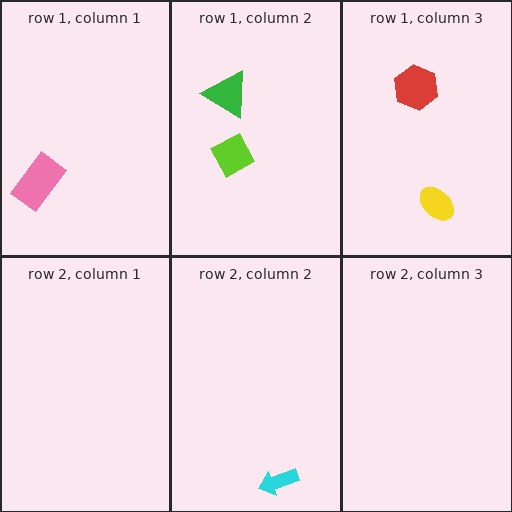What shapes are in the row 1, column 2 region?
The lime diamond, the green triangle.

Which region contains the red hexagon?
The row 1, column 3 region.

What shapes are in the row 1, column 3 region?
The red hexagon, the yellow ellipse.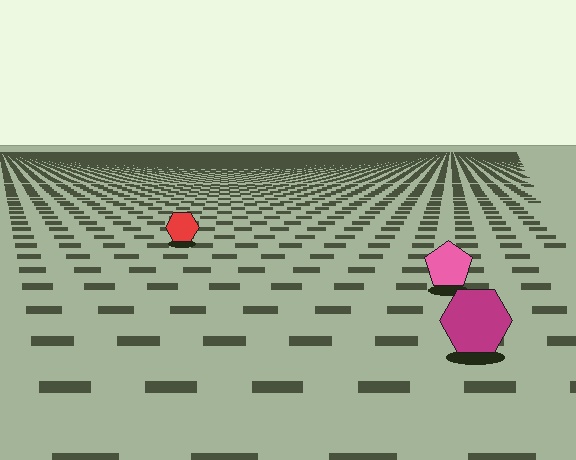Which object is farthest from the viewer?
The red hexagon is farthest from the viewer. It appears smaller and the ground texture around it is denser.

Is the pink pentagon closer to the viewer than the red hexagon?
Yes. The pink pentagon is closer — you can tell from the texture gradient: the ground texture is coarser near it.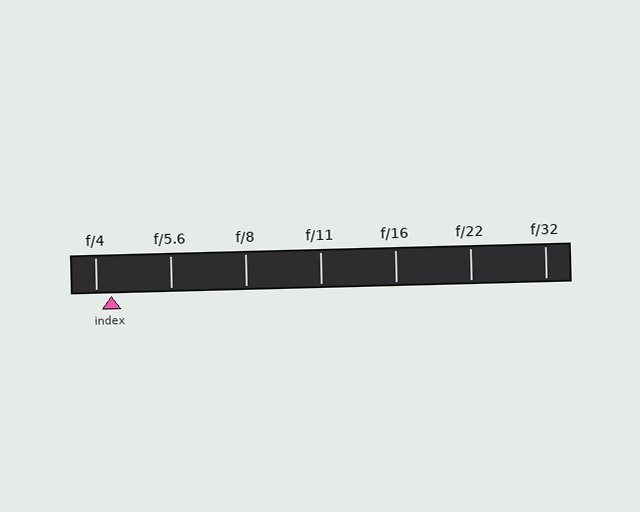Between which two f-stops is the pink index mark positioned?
The index mark is between f/4 and f/5.6.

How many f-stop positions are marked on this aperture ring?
There are 7 f-stop positions marked.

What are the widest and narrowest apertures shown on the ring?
The widest aperture shown is f/4 and the narrowest is f/32.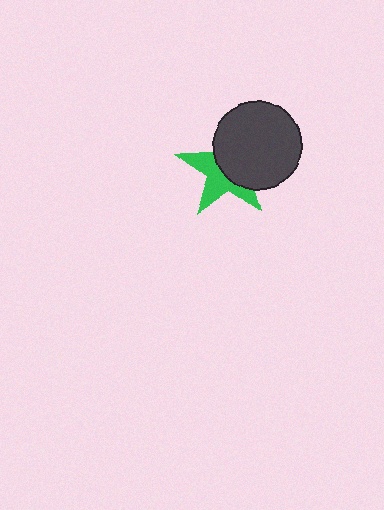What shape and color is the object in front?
The object in front is a dark gray circle.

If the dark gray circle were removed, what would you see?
You would see the complete green star.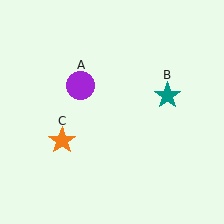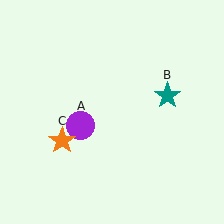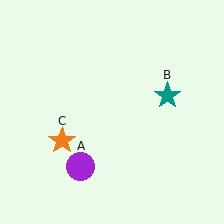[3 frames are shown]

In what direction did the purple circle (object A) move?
The purple circle (object A) moved down.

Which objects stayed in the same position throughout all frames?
Teal star (object B) and orange star (object C) remained stationary.